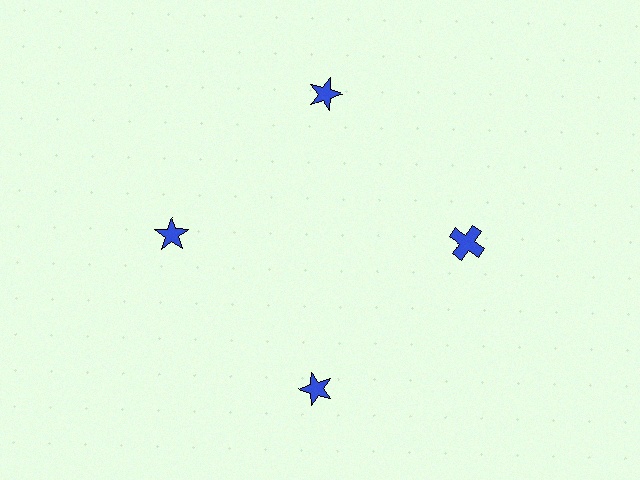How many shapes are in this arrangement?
There are 4 shapes arranged in a ring pattern.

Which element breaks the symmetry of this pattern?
The blue cross at roughly the 3 o'clock position breaks the symmetry. All other shapes are blue stars.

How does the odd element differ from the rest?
It has a different shape: cross instead of star.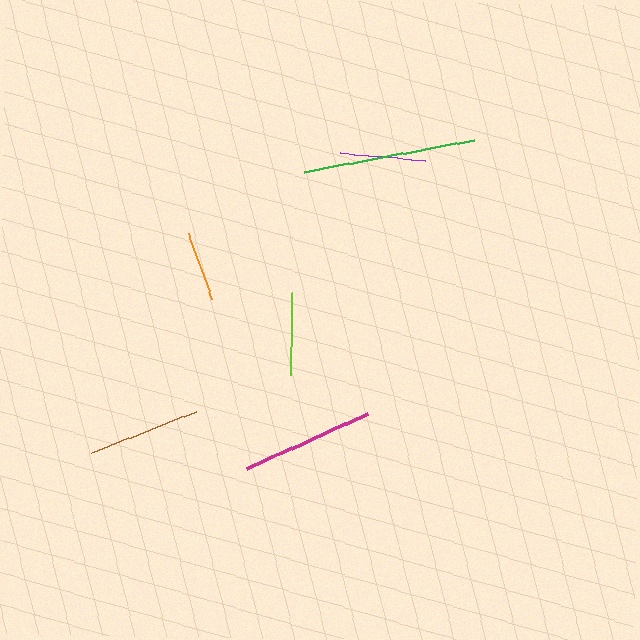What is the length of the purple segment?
The purple segment is approximately 86 pixels long.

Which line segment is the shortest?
The orange line is the shortest at approximately 71 pixels.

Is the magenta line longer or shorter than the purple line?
The magenta line is longer than the purple line.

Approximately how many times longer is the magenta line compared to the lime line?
The magenta line is approximately 1.6 times the length of the lime line.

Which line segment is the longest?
The green line is the longest at approximately 173 pixels.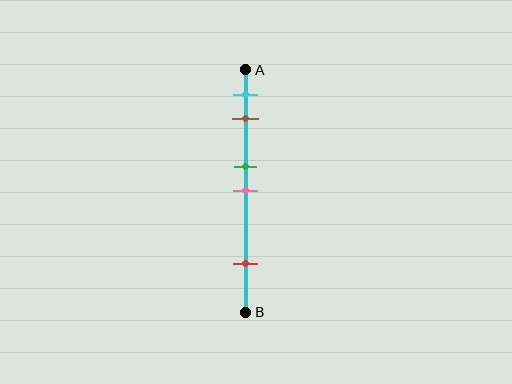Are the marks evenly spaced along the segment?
No, the marks are not evenly spaced.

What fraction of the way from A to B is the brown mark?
The brown mark is approximately 20% (0.2) of the way from A to B.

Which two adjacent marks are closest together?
The green and pink marks are the closest adjacent pair.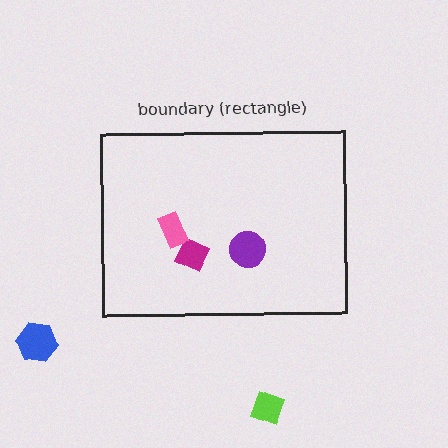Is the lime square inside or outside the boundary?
Outside.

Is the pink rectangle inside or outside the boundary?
Inside.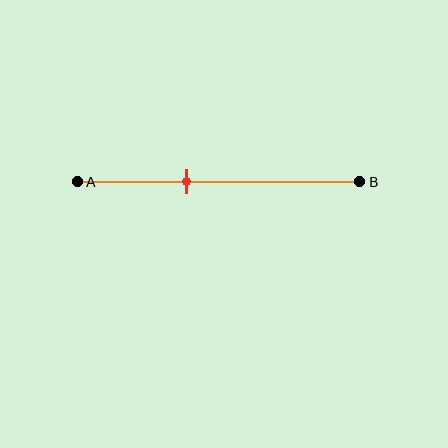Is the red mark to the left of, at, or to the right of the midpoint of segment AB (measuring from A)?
The red mark is to the left of the midpoint of segment AB.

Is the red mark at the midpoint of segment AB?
No, the mark is at about 40% from A, not at the 50% midpoint.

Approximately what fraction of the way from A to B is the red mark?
The red mark is approximately 40% of the way from A to B.